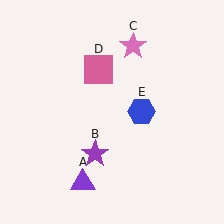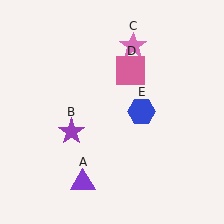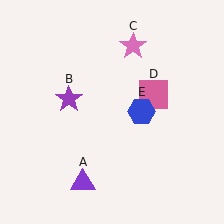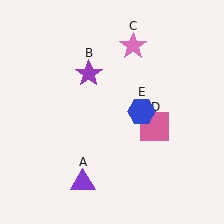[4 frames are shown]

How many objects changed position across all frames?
2 objects changed position: purple star (object B), pink square (object D).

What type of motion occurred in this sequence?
The purple star (object B), pink square (object D) rotated clockwise around the center of the scene.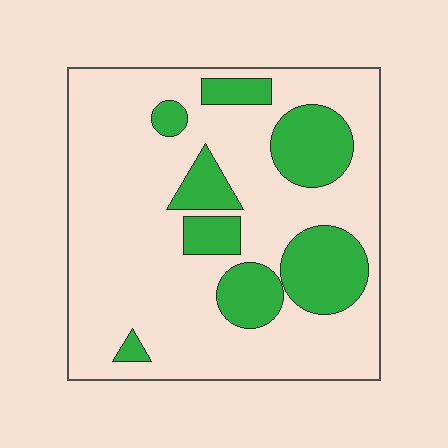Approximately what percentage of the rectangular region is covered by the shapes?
Approximately 25%.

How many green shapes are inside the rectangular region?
8.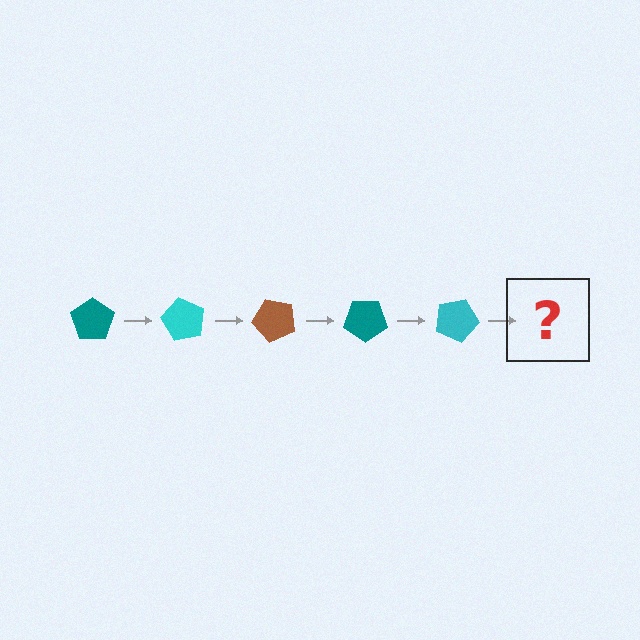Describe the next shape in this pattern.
It should be a brown pentagon, rotated 300 degrees from the start.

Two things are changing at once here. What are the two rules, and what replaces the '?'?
The two rules are that it rotates 60 degrees each step and the color cycles through teal, cyan, and brown. The '?' should be a brown pentagon, rotated 300 degrees from the start.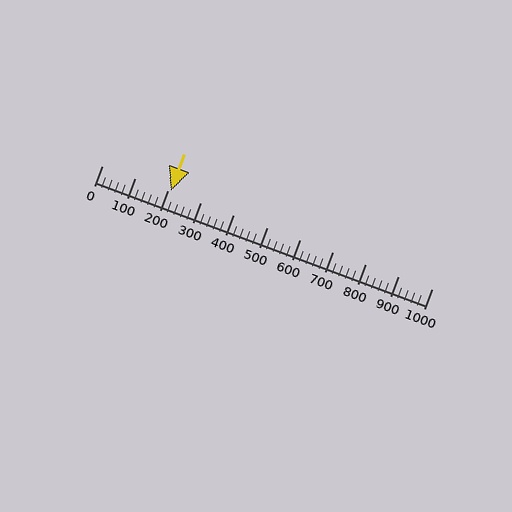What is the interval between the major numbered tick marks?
The major tick marks are spaced 100 units apart.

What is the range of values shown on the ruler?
The ruler shows values from 0 to 1000.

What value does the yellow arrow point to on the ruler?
The yellow arrow points to approximately 210.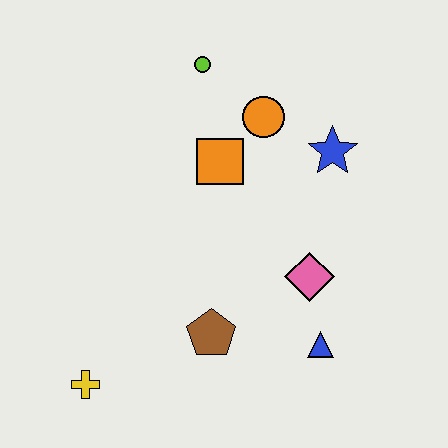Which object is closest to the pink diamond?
The blue triangle is closest to the pink diamond.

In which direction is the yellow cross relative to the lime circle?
The yellow cross is below the lime circle.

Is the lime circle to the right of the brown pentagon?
No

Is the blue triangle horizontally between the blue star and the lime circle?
Yes